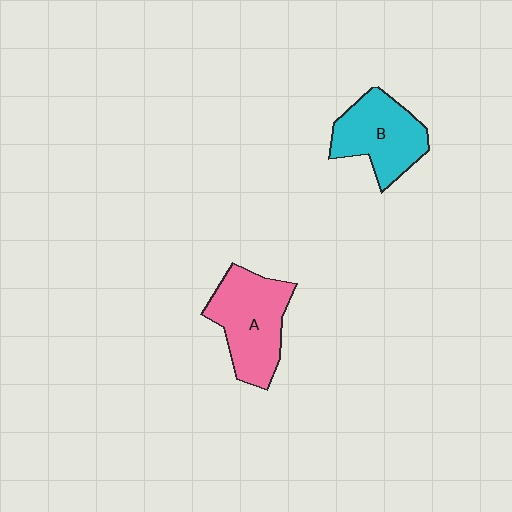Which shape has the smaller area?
Shape B (cyan).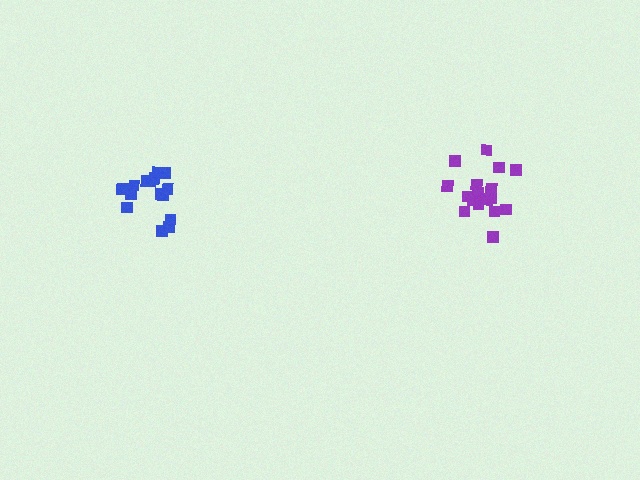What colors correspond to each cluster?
The clusters are colored: blue, purple.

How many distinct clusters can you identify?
There are 2 distinct clusters.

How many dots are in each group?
Group 1: 15 dots, Group 2: 19 dots (34 total).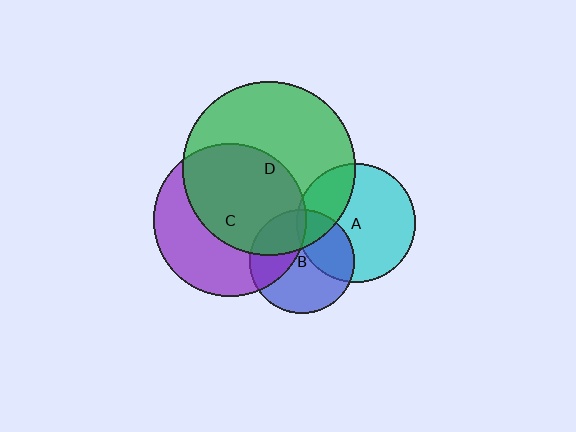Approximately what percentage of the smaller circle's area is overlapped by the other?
Approximately 55%.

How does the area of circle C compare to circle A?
Approximately 1.6 times.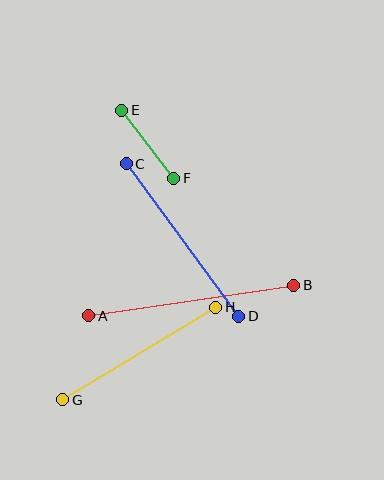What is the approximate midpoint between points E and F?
The midpoint is at approximately (148, 144) pixels.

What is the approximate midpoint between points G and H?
The midpoint is at approximately (139, 354) pixels.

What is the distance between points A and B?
The distance is approximately 207 pixels.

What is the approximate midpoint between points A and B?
The midpoint is at approximately (191, 301) pixels.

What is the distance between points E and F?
The distance is approximately 86 pixels.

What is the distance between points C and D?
The distance is approximately 189 pixels.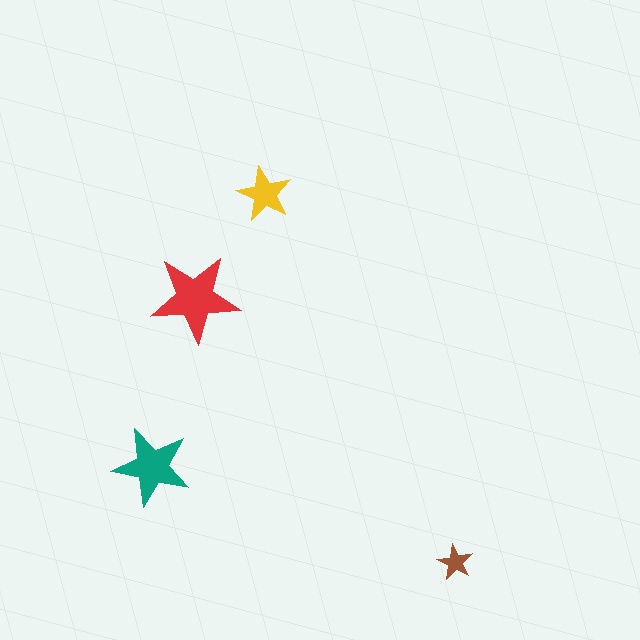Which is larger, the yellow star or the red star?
The red one.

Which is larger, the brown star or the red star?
The red one.